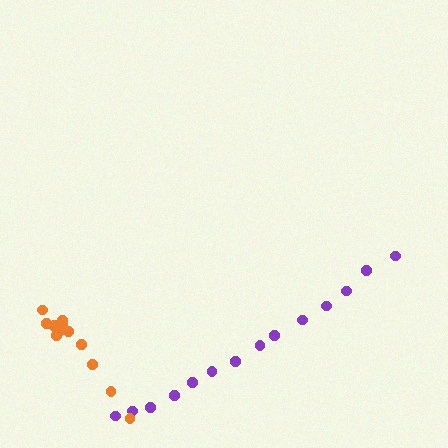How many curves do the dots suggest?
There are 2 distinct paths.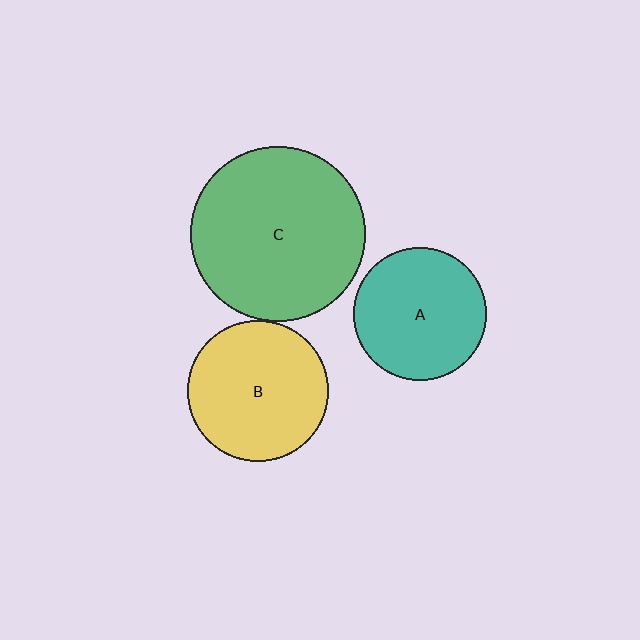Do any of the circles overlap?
No, none of the circles overlap.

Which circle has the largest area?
Circle C (green).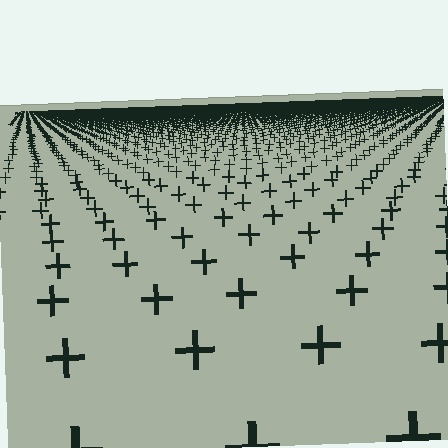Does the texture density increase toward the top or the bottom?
Density increases toward the top.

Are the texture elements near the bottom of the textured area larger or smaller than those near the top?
Larger. Near the bottom, elements are closer to the viewer and appear at a bigger on-screen size.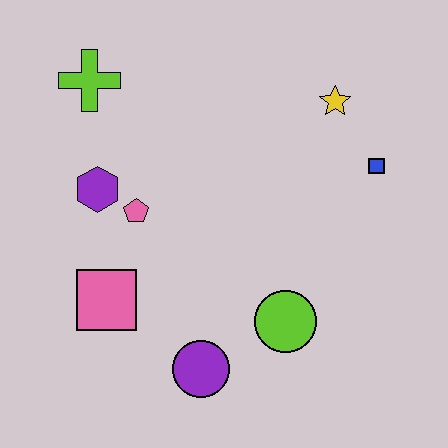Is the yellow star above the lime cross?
No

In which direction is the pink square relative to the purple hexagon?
The pink square is below the purple hexagon.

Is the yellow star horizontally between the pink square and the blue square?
Yes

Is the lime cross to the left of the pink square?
Yes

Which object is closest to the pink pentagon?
The purple hexagon is closest to the pink pentagon.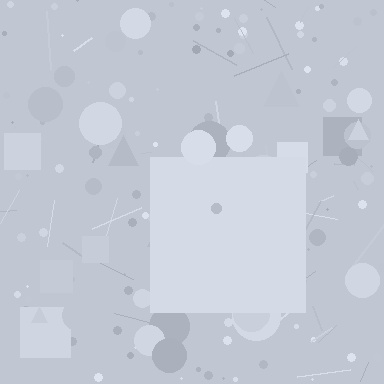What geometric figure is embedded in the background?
A square is embedded in the background.